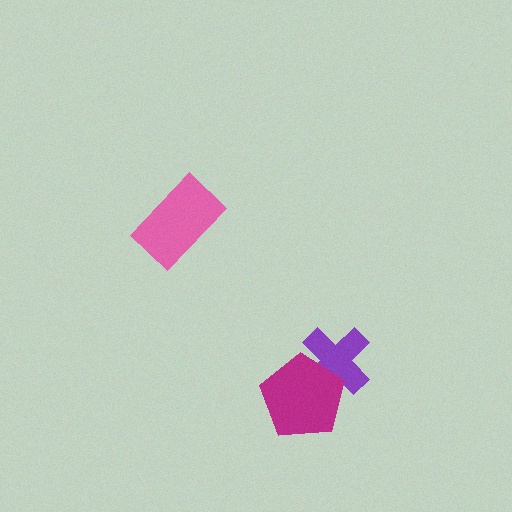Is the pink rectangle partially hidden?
No, no other shape covers it.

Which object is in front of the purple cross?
The magenta pentagon is in front of the purple cross.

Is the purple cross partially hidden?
Yes, it is partially covered by another shape.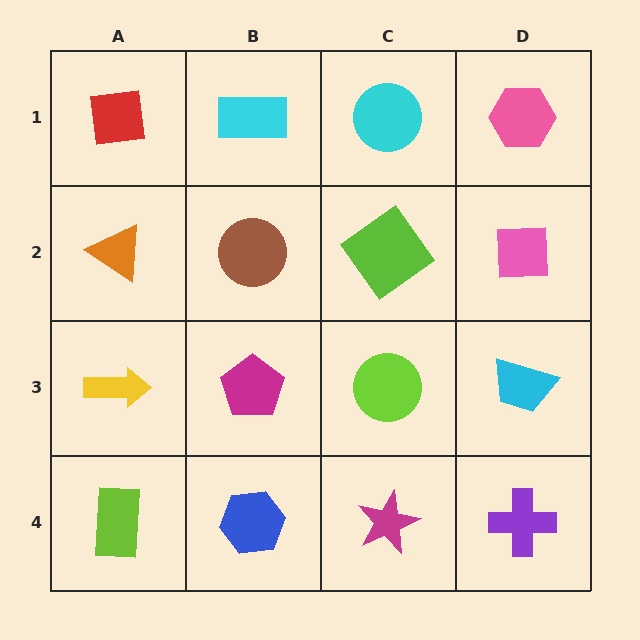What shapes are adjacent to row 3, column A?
An orange triangle (row 2, column A), a lime rectangle (row 4, column A), a magenta pentagon (row 3, column B).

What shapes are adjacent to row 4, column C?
A lime circle (row 3, column C), a blue hexagon (row 4, column B), a purple cross (row 4, column D).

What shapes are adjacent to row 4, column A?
A yellow arrow (row 3, column A), a blue hexagon (row 4, column B).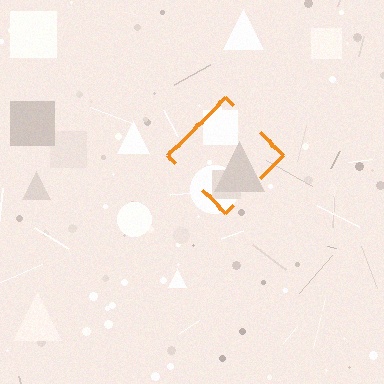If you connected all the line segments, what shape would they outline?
They would outline a diamond.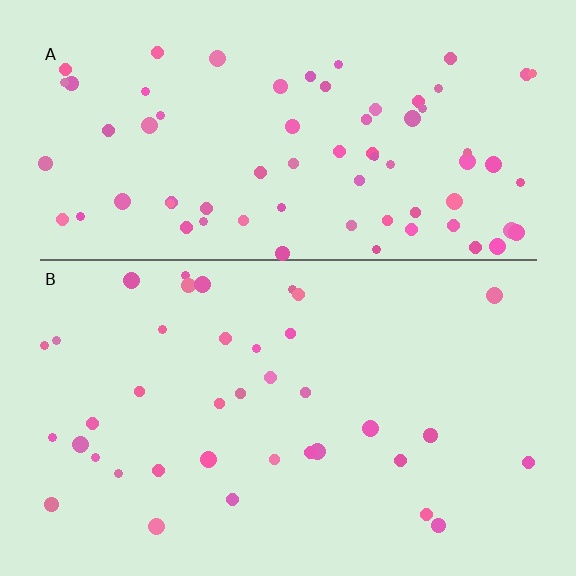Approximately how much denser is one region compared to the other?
Approximately 1.9× — region A over region B.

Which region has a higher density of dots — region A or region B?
A (the top).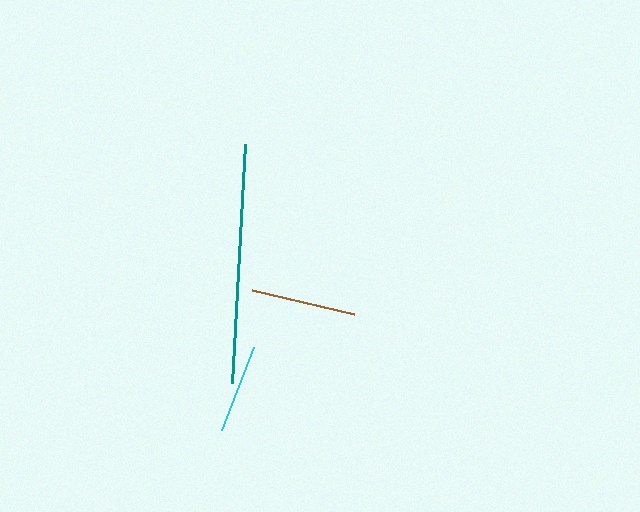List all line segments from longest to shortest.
From longest to shortest: teal, brown, cyan.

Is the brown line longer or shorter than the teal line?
The teal line is longer than the brown line.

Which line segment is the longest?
The teal line is the longest at approximately 239 pixels.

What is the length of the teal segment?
The teal segment is approximately 239 pixels long.